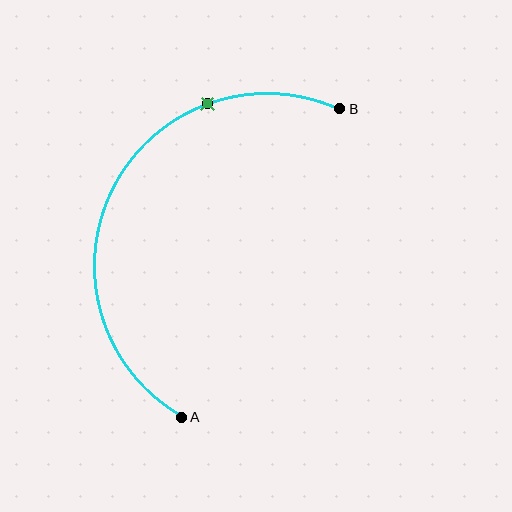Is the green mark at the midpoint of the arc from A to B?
No. The green mark lies on the arc but is closer to endpoint B. The arc midpoint would be at the point on the curve equidistant along the arc from both A and B.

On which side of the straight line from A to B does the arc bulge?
The arc bulges to the left of the straight line connecting A and B.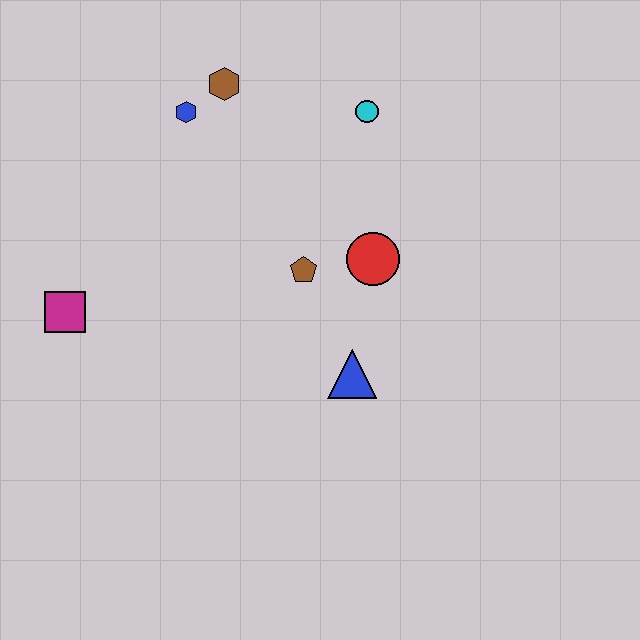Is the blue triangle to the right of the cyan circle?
No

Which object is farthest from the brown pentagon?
The magenta square is farthest from the brown pentagon.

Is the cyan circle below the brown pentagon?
No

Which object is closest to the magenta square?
The blue hexagon is closest to the magenta square.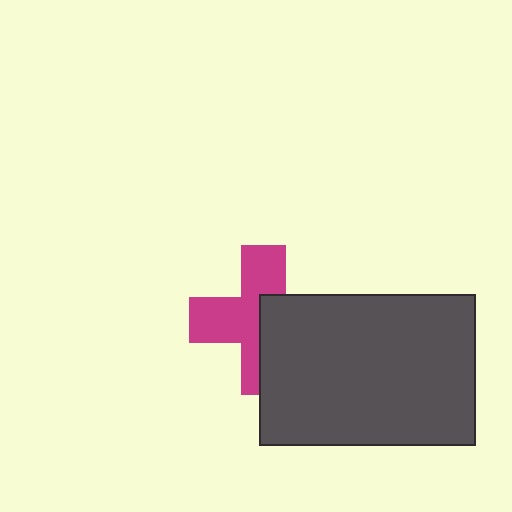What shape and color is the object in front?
The object in front is a dark gray rectangle.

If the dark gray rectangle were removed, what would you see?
You would see the complete magenta cross.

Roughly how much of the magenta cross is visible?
About half of it is visible (roughly 56%).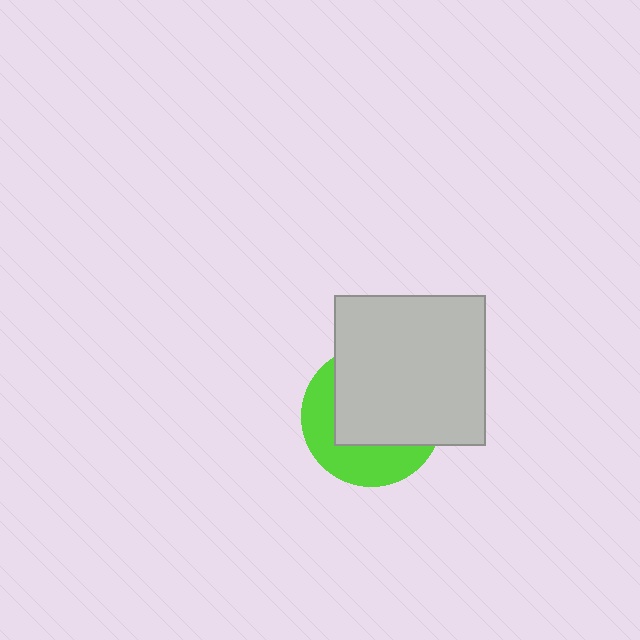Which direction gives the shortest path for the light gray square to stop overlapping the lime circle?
Moving toward the upper-right gives the shortest separation.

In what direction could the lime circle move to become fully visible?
The lime circle could move toward the lower-left. That would shift it out from behind the light gray square entirely.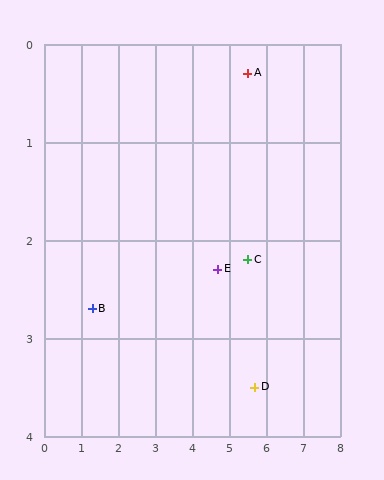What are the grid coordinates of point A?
Point A is at approximately (5.5, 0.3).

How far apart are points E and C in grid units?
Points E and C are about 0.8 grid units apart.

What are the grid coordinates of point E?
Point E is at approximately (4.7, 2.3).